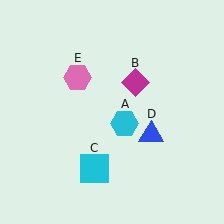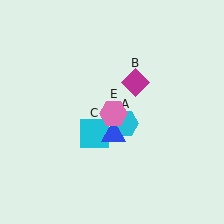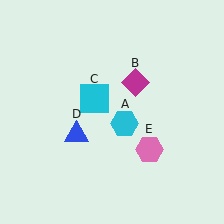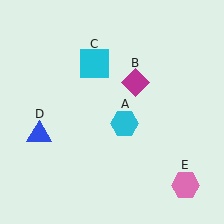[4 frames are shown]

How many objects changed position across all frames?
3 objects changed position: cyan square (object C), blue triangle (object D), pink hexagon (object E).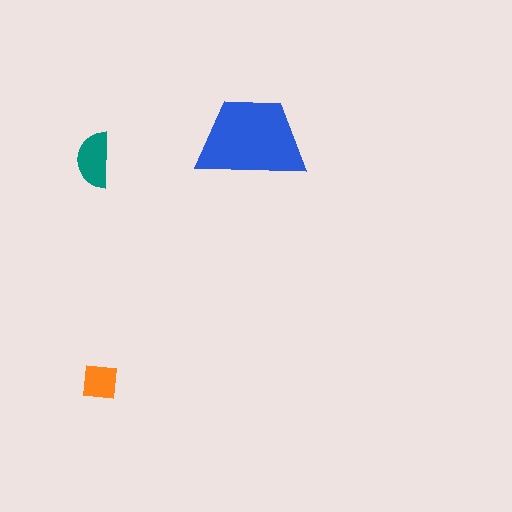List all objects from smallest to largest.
The orange square, the teal semicircle, the blue trapezoid.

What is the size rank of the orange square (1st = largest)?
3rd.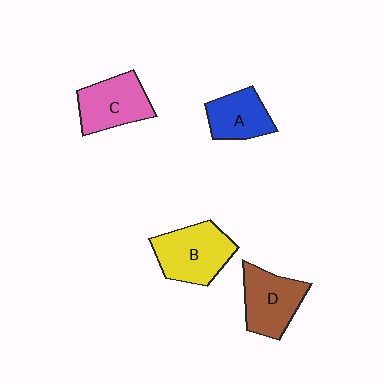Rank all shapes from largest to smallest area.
From largest to smallest: B (yellow), D (brown), C (pink), A (blue).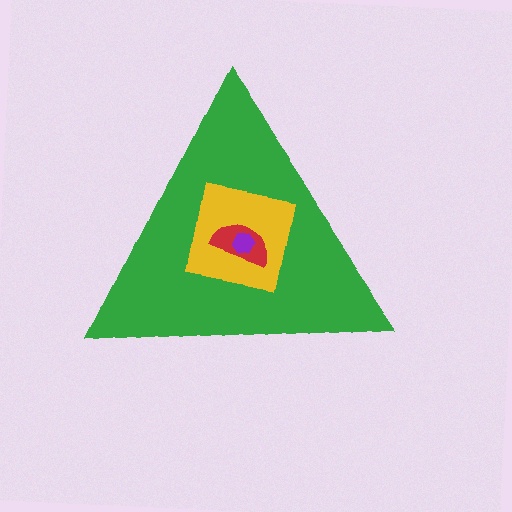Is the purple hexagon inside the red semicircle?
Yes.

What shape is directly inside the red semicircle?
The purple hexagon.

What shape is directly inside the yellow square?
The red semicircle.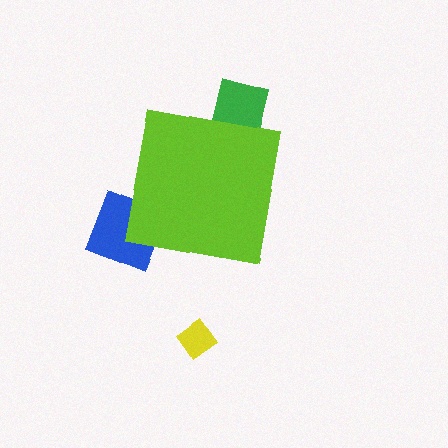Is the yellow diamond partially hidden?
No, the yellow diamond is fully visible.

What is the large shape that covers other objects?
A lime square.